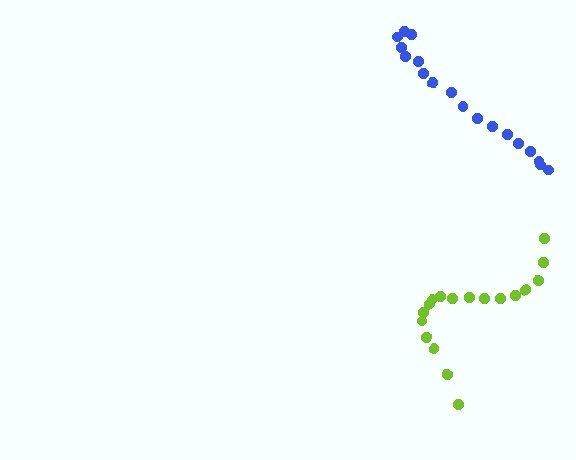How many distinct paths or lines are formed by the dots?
There are 2 distinct paths.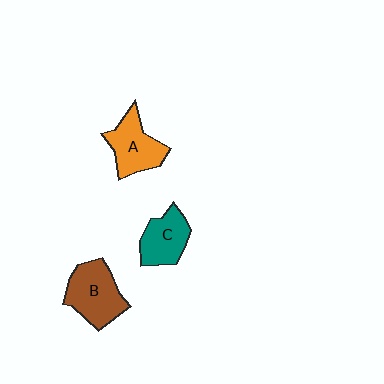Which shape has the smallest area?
Shape C (teal).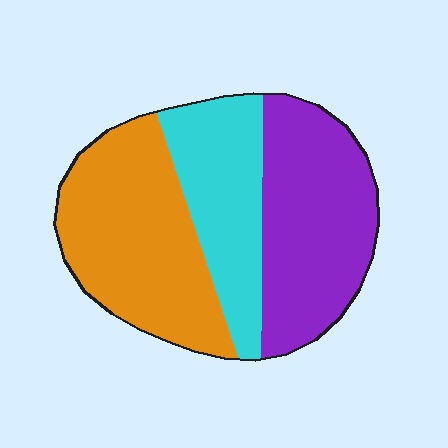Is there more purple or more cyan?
Purple.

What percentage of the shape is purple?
Purple covers 36% of the shape.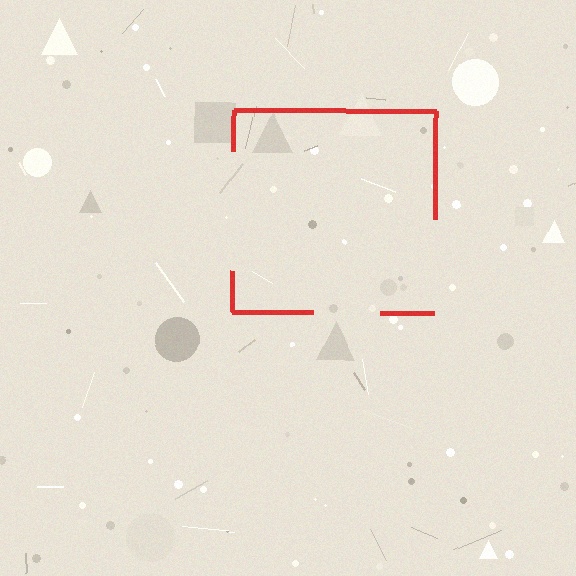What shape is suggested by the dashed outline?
The dashed outline suggests a square.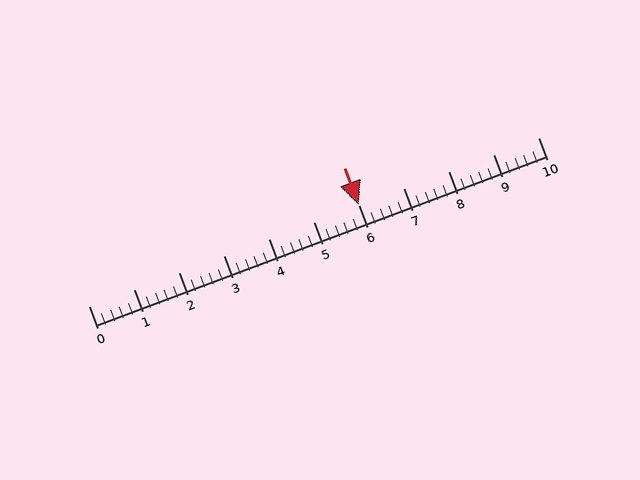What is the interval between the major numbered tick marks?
The major tick marks are spaced 1 units apart.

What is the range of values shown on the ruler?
The ruler shows values from 0 to 10.